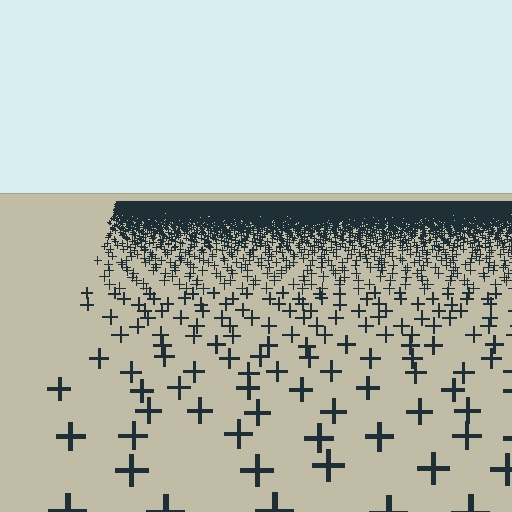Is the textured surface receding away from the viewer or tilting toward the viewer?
The surface is receding away from the viewer. Texture elements get smaller and denser toward the top.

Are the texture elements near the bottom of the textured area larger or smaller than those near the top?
Larger. Near the bottom, elements are closer to the viewer and appear at a bigger on-screen size.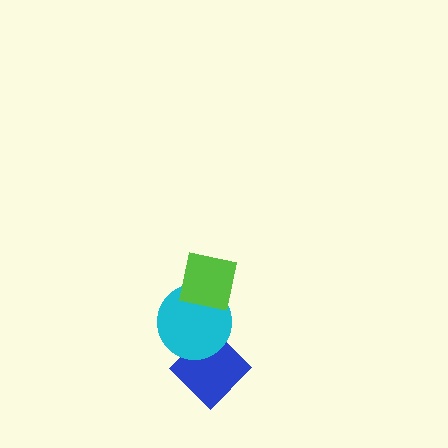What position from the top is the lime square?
The lime square is 1st from the top.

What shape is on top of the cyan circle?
The lime square is on top of the cyan circle.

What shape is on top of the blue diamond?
The cyan circle is on top of the blue diamond.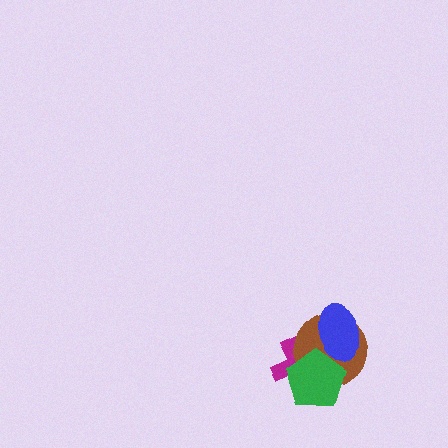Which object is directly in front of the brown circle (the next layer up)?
The blue ellipse is directly in front of the brown circle.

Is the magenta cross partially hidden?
Yes, it is partially covered by another shape.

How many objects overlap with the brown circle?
3 objects overlap with the brown circle.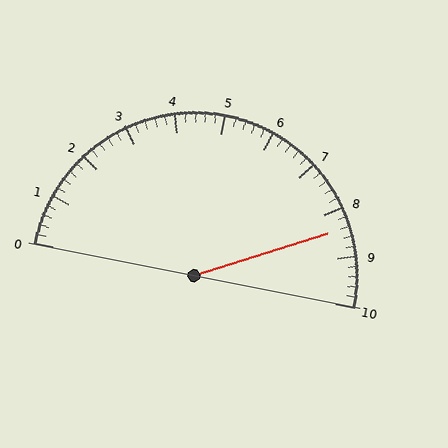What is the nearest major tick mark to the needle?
The nearest major tick mark is 8.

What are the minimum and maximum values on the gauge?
The gauge ranges from 0 to 10.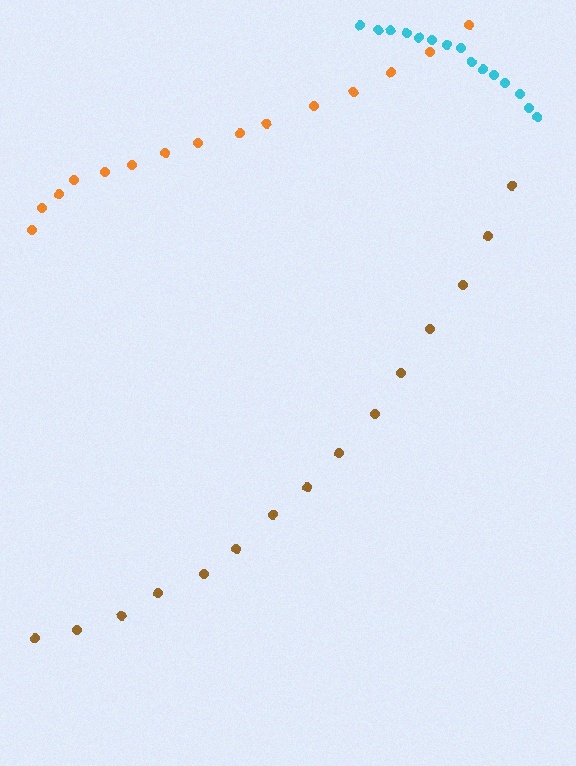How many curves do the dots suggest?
There are 3 distinct paths.